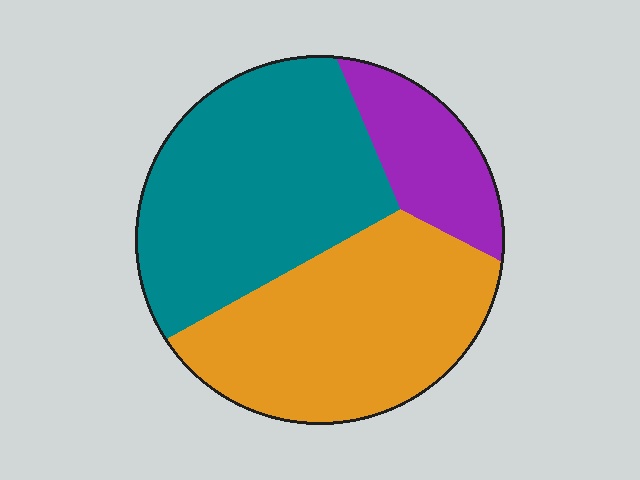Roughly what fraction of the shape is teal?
Teal takes up about two fifths (2/5) of the shape.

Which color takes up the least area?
Purple, at roughly 15%.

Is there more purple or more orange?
Orange.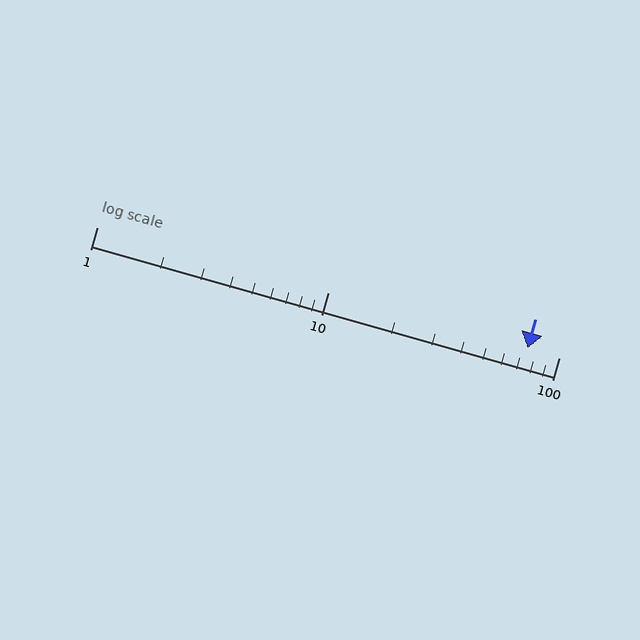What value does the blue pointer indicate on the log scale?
The pointer indicates approximately 73.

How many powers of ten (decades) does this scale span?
The scale spans 2 decades, from 1 to 100.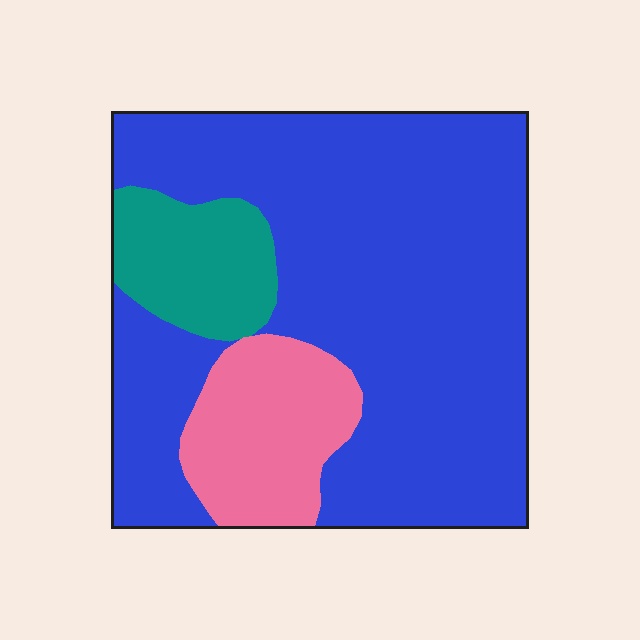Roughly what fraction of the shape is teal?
Teal takes up about one eighth (1/8) of the shape.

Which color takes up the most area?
Blue, at roughly 75%.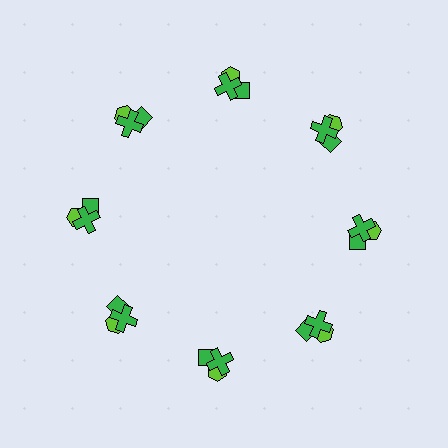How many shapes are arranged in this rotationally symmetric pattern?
There are 24 shapes, arranged in 8 groups of 3.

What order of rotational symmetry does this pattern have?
This pattern has 8-fold rotational symmetry.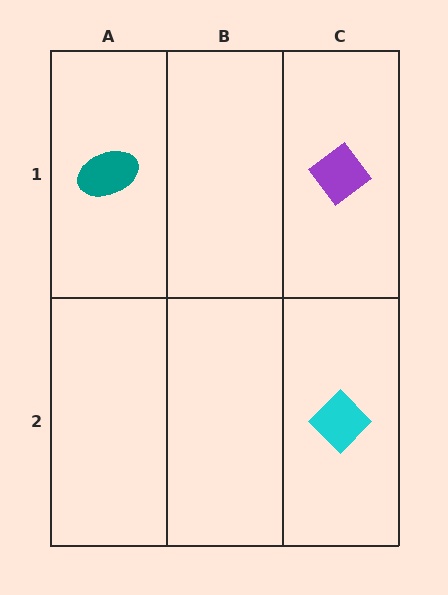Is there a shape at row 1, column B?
No, that cell is empty.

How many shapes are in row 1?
2 shapes.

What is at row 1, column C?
A purple diamond.